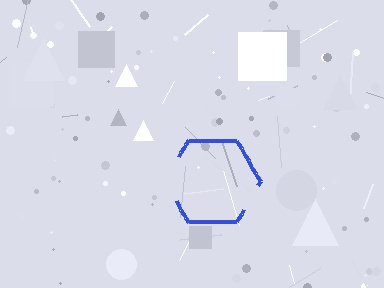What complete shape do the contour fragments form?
The contour fragments form a hexagon.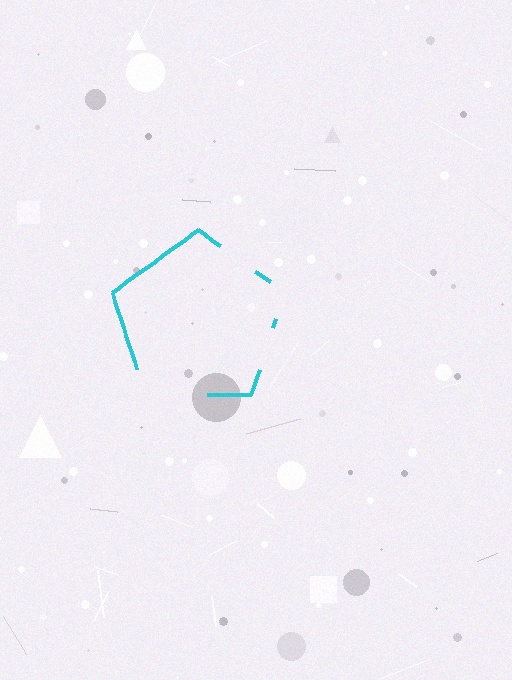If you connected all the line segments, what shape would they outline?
They would outline a pentagon.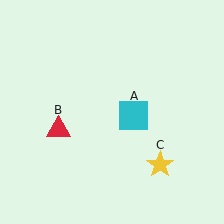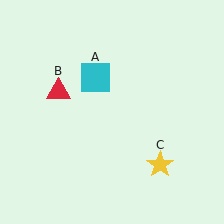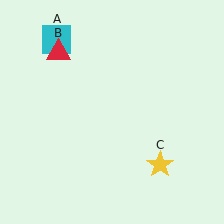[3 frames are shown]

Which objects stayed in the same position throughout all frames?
Yellow star (object C) remained stationary.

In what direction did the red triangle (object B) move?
The red triangle (object B) moved up.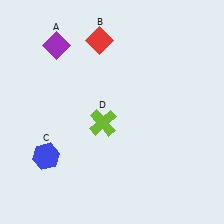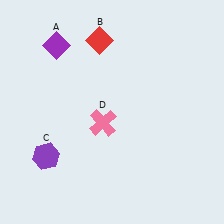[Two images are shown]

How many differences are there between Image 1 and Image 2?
There are 2 differences between the two images.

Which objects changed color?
C changed from blue to purple. D changed from lime to pink.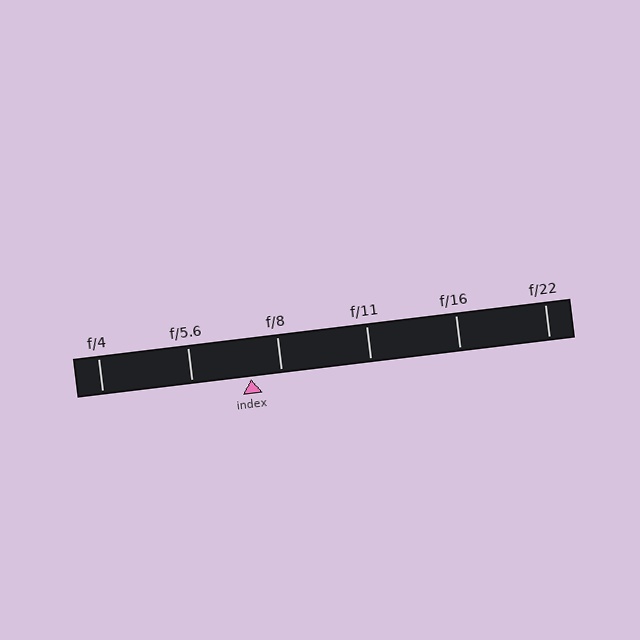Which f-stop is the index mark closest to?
The index mark is closest to f/8.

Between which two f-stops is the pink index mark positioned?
The index mark is between f/5.6 and f/8.